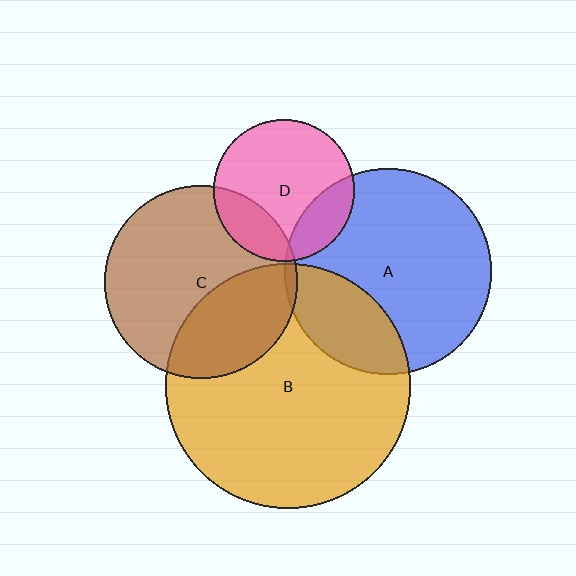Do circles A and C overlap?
Yes.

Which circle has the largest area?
Circle B (orange).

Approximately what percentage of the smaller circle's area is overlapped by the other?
Approximately 5%.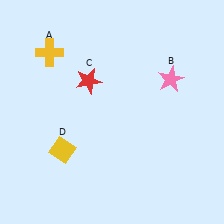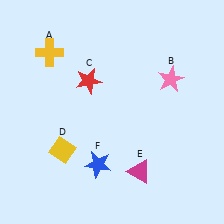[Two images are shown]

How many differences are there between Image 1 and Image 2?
There are 2 differences between the two images.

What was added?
A magenta triangle (E), a blue star (F) were added in Image 2.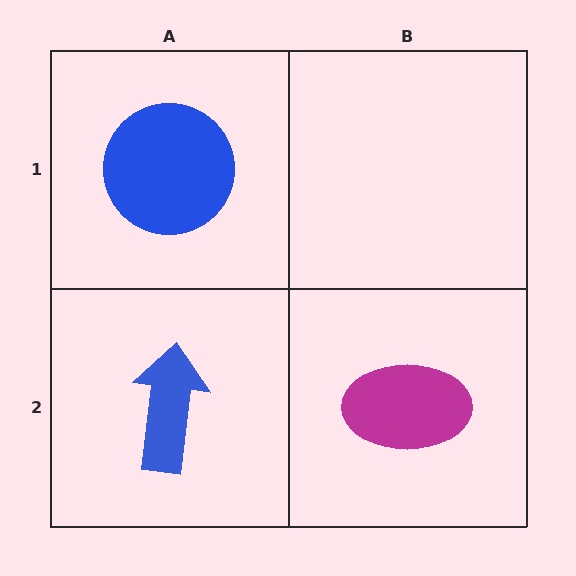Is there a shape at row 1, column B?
No, that cell is empty.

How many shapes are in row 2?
2 shapes.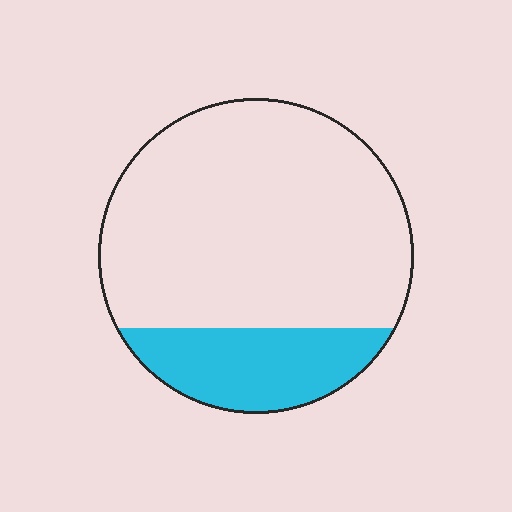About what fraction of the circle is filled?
About one fifth (1/5).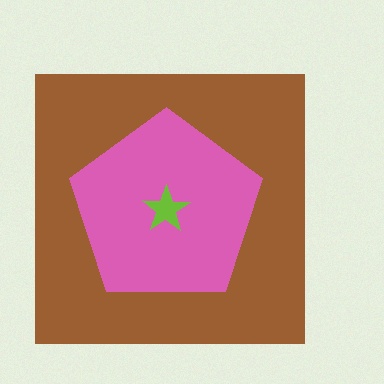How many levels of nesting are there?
3.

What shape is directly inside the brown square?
The pink pentagon.